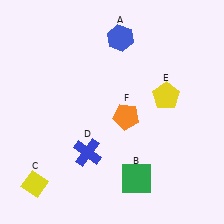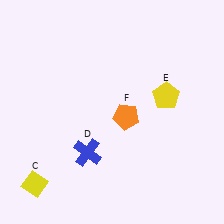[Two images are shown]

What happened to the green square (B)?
The green square (B) was removed in Image 2. It was in the bottom-right area of Image 1.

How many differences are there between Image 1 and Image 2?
There are 2 differences between the two images.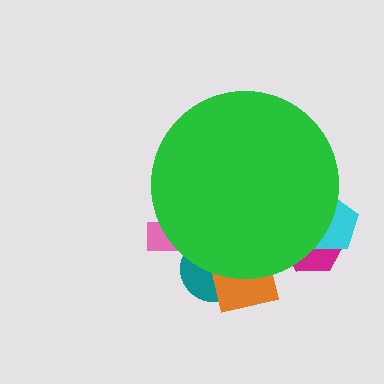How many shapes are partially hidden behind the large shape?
5 shapes are partially hidden.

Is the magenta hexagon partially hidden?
Yes, the magenta hexagon is partially hidden behind the green circle.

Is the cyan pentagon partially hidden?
Yes, the cyan pentagon is partially hidden behind the green circle.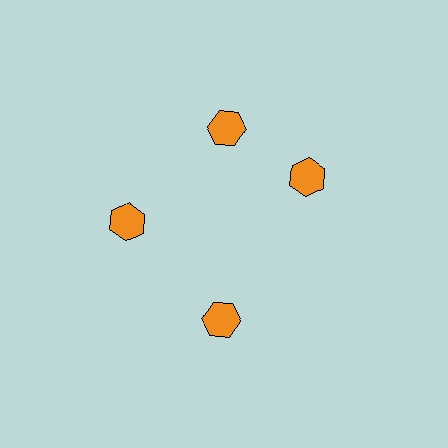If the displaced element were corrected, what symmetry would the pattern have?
It would have 4-fold rotational symmetry — the pattern would map onto itself every 90 degrees.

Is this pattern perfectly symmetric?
No. The 4 orange hexagons are arranged in a ring, but one element near the 3 o'clock position is rotated out of alignment along the ring, breaking the 4-fold rotational symmetry.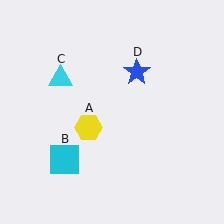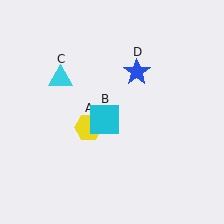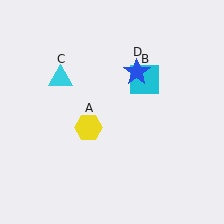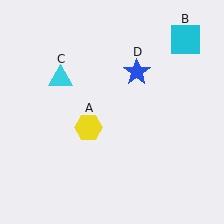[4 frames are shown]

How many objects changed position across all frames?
1 object changed position: cyan square (object B).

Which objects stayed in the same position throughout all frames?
Yellow hexagon (object A) and cyan triangle (object C) and blue star (object D) remained stationary.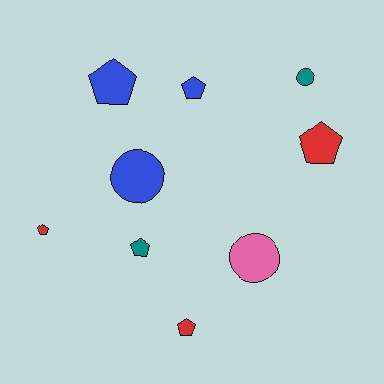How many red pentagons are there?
There are 3 red pentagons.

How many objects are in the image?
There are 9 objects.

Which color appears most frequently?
Red, with 3 objects.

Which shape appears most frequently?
Pentagon, with 6 objects.